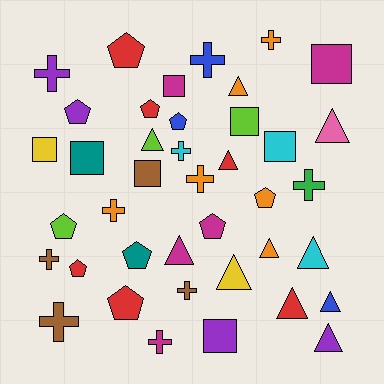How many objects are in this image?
There are 40 objects.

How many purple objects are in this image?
There are 4 purple objects.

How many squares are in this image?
There are 8 squares.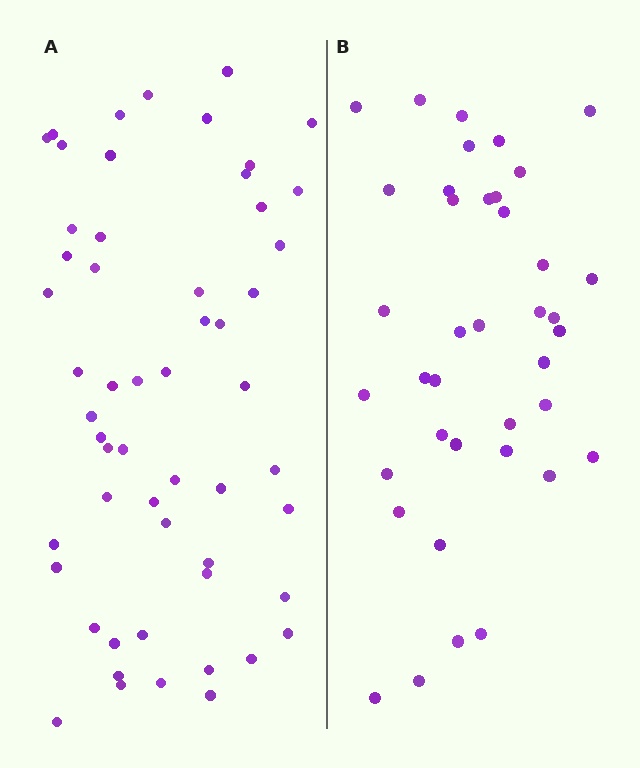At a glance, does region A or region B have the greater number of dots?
Region A (the left region) has more dots.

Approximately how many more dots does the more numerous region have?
Region A has approximately 15 more dots than region B.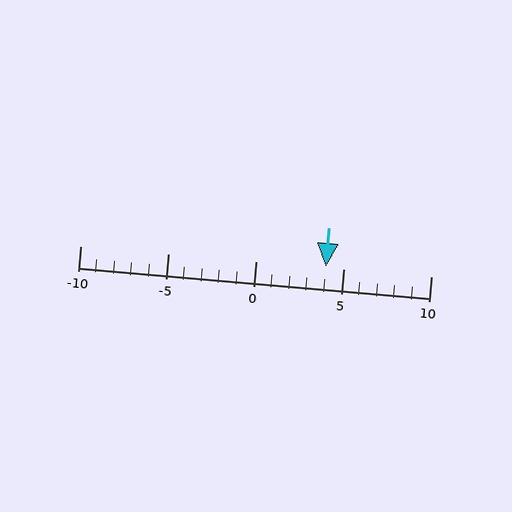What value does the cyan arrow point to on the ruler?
The cyan arrow points to approximately 4.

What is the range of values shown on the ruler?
The ruler shows values from -10 to 10.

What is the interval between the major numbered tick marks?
The major tick marks are spaced 5 units apart.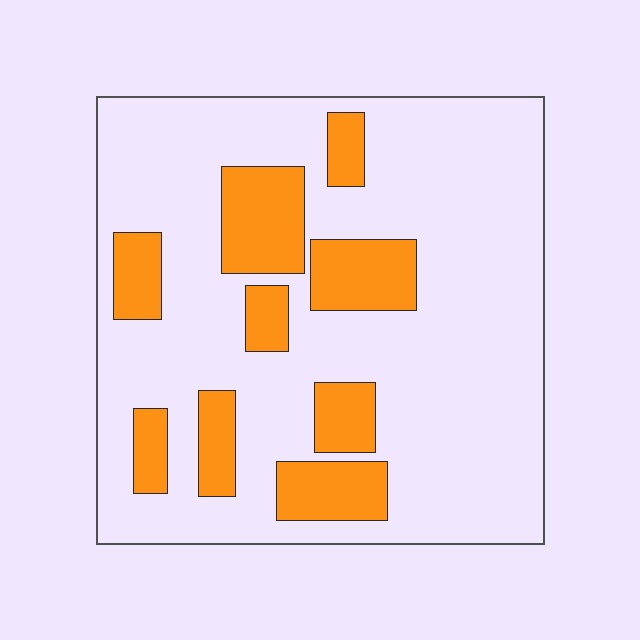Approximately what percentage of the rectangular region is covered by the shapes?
Approximately 20%.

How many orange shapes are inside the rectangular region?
9.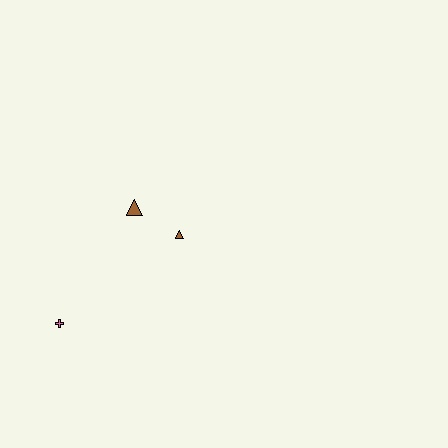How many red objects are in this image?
There are no red objects.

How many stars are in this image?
There are no stars.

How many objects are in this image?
There are 3 objects.